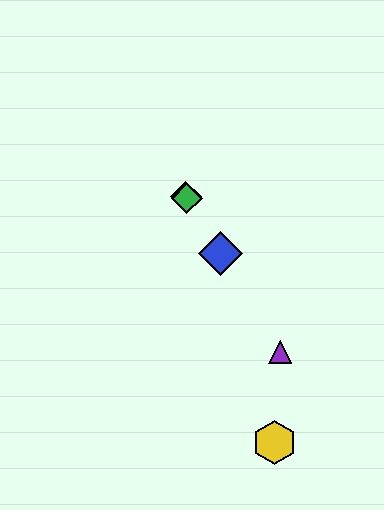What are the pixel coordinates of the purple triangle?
The purple triangle is at (280, 352).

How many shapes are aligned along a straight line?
4 shapes (the red diamond, the blue diamond, the green diamond, the purple triangle) are aligned along a straight line.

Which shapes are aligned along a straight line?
The red diamond, the blue diamond, the green diamond, the purple triangle are aligned along a straight line.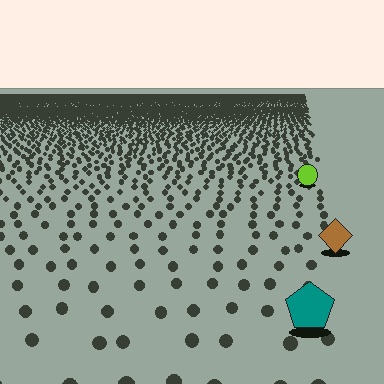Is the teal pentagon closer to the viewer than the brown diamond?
Yes. The teal pentagon is closer — you can tell from the texture gradient: the ground texture is coarser near it.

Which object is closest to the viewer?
The teal pentagon is closest. The texture marks near it are larger and more spread out.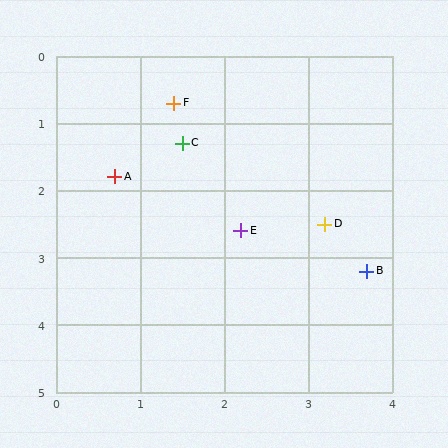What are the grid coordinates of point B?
Point B is at approximately (3.7, 3.2).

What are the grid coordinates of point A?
Point A is at approximately (0.7, 1.8).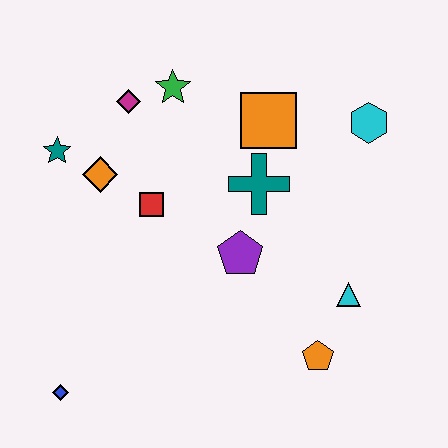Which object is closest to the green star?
The magenta diamond is closest to the green star.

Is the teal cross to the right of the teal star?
Yes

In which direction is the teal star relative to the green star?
The teal star is to the left of the green star.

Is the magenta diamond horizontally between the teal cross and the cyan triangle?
No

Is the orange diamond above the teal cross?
Yes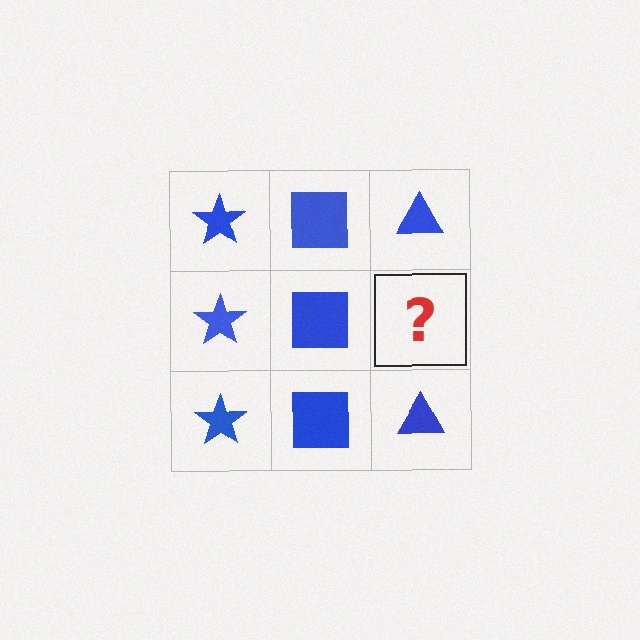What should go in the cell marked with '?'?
The missing cell should contain a blue triangle.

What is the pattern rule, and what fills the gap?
The rule is that each column has a consistent shape. The gap should be filled with a blue triangle.